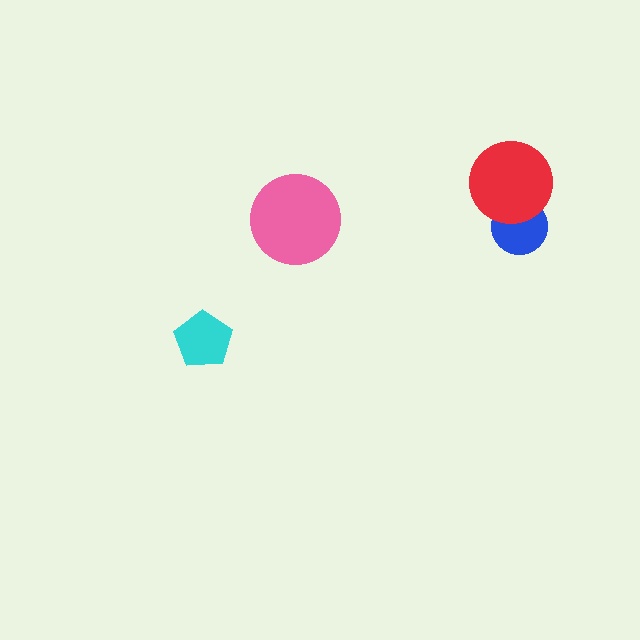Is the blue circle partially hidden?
Yes, it is partially covered by another shape.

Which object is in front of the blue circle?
The red circle is in front of the blue circle.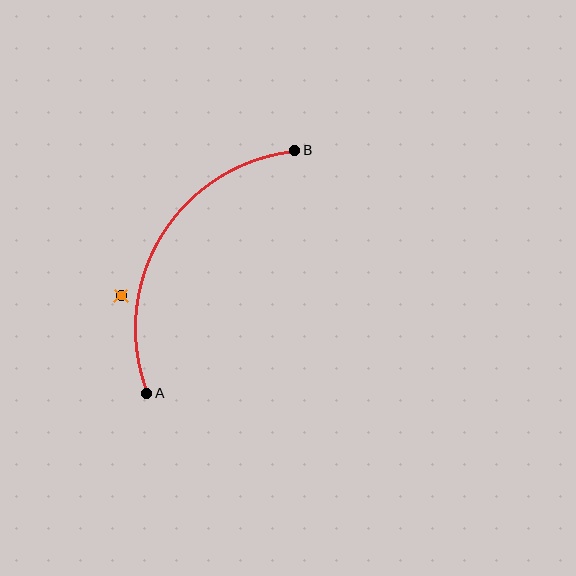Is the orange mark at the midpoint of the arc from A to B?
No — the orange mark does not lie on the arc at all. It sits slightly outside the curve.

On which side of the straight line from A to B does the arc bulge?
The arc bulges to the left of the straight line connecting A and B.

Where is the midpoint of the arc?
The arc midpoint is the point on the curve farthest from the straight line joining A and B. It sits to the left of that line.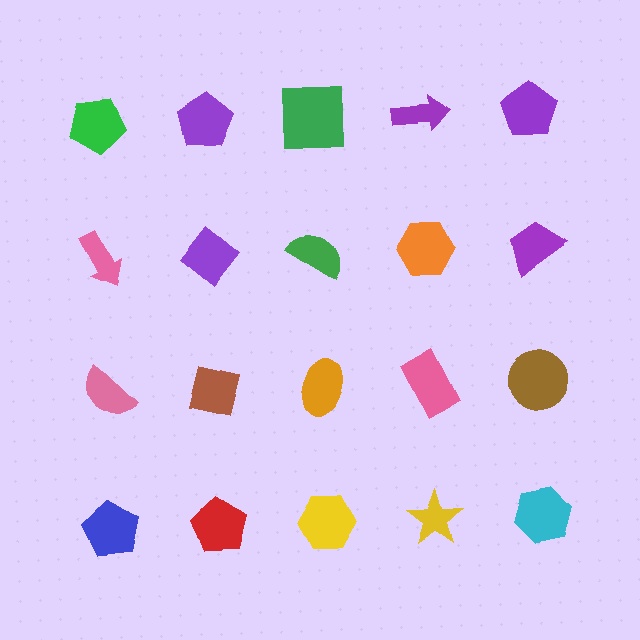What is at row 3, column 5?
A brown circle.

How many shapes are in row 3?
5 shapes.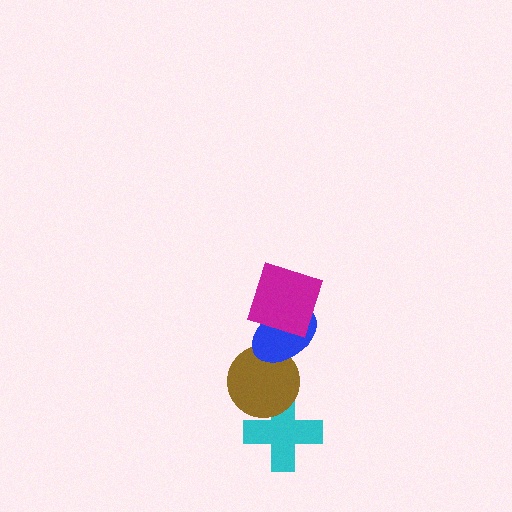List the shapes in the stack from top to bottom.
From top to bottom: the magenta square, the blue ellipse, the brown circle, the cyan cross.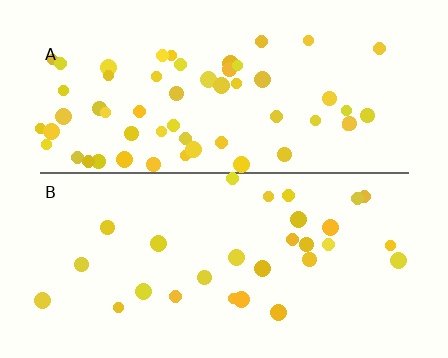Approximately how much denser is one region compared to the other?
Approximately 2.0× — region A over region B.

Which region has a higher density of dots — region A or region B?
A (the top).